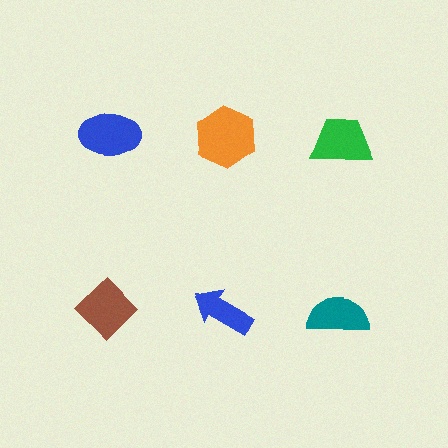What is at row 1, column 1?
A blue ellipse.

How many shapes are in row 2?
3 shapes.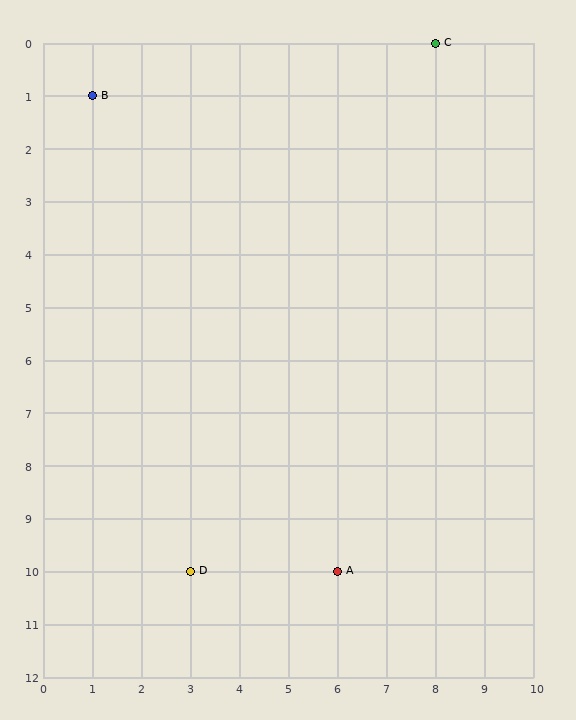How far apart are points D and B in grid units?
Points D and B are 2 columns and 9 rows apart (about 9.2 grid units diagonally).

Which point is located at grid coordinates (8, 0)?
Point C is at (8, 0).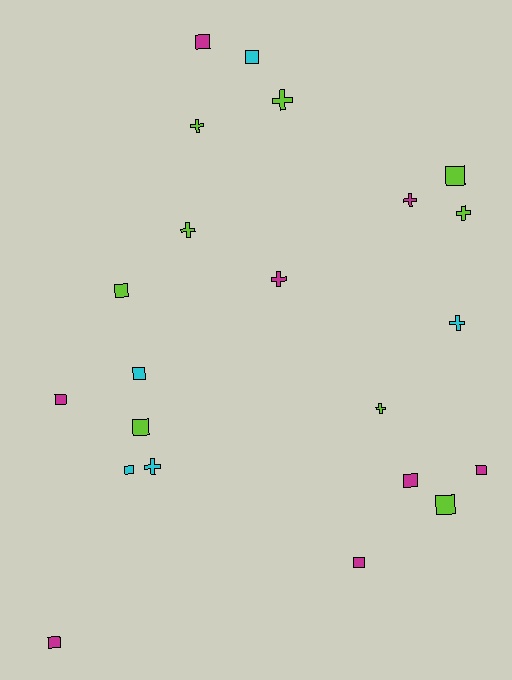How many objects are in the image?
There are 22 objects.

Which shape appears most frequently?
Square, with 13 objects.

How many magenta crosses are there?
There are 2 magenta crosses.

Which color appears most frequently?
Lime, with 9 objects.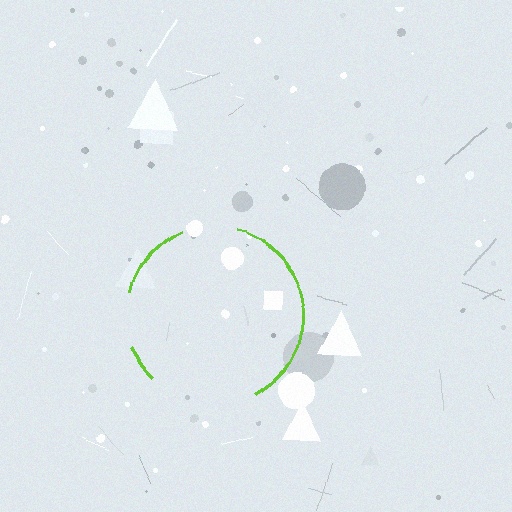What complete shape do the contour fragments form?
The contour fragments form a circle.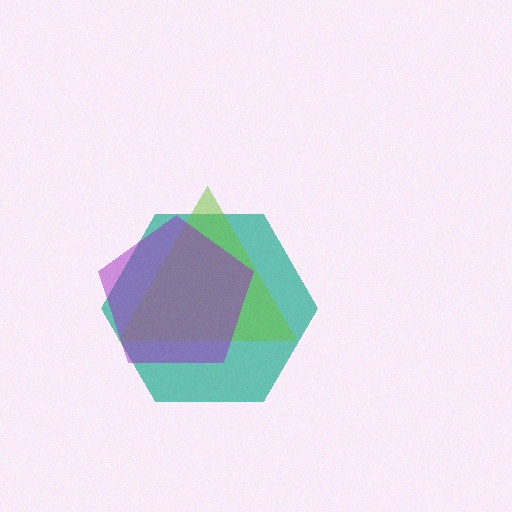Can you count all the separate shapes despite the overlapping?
Yes, there are 3 separate shapes.